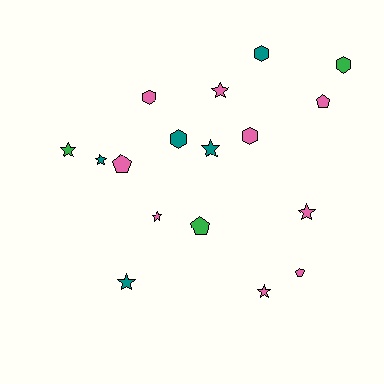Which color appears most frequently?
Pink, with 9 objects.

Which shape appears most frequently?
Star, with 8 objects.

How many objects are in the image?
There are 17 objects.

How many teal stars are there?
There are 3 teal stars.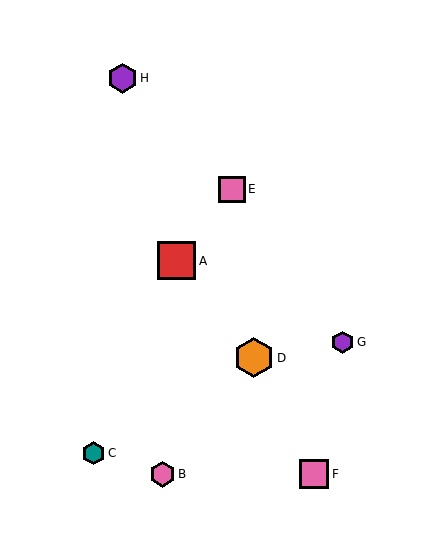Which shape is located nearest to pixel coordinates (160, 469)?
The pink hexagon (labeled B) at (163, 474) is nearest to that location.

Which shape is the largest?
The orange hexagon (labeled D) is the largest.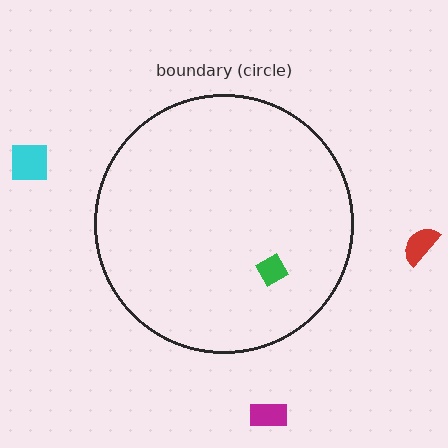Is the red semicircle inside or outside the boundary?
Outside.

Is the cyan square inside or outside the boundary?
Outside.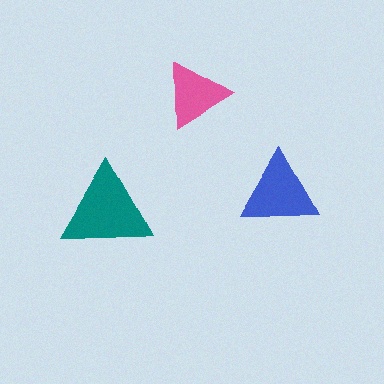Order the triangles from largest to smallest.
the teal one, the blue one, the pink one.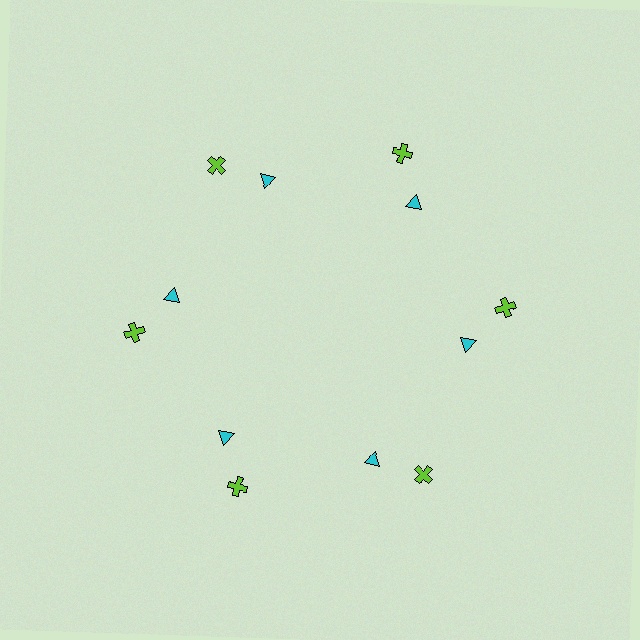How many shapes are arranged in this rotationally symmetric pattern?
There are 12 shapes, arranged in 6 groups of 2.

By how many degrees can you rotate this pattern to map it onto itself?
The pattern maps onto itself every 60 degrees of rotation.